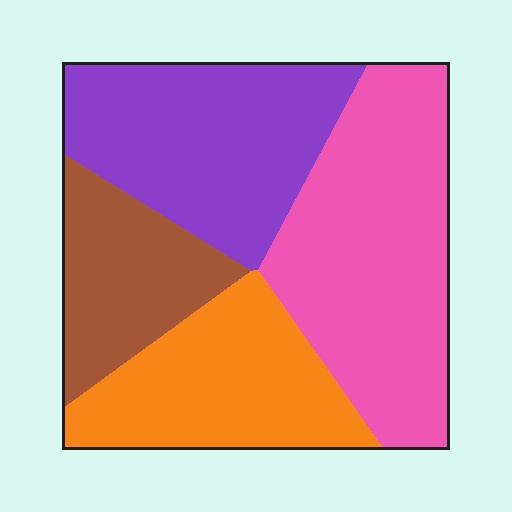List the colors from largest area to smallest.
From largest to smallest: pink, purple, orange, brown.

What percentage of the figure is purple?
Purple covers about 25% of the figure.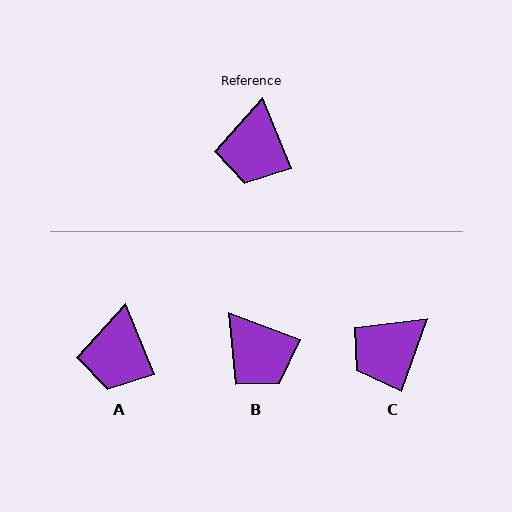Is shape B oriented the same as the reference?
No, it is off by about 47 degrees.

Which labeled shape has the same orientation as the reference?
A.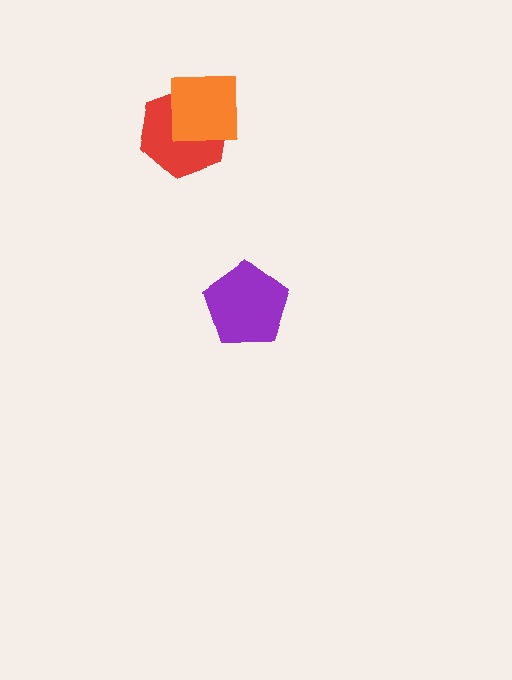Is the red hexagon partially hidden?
Yes, it is partially covered by another shape.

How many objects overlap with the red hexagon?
1 object overlaps with the red hexagon.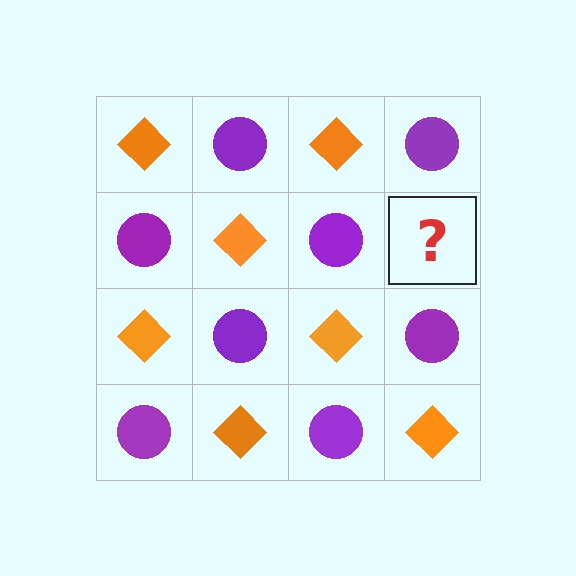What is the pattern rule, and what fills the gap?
The rule is that it alternates orange diamond and purple circle in a checkerboard pattern. The gap should be filled with an orange diamond.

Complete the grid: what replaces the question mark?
The question mark should be replaced with an orange diamond.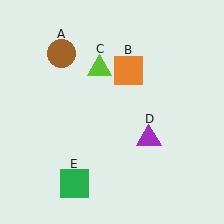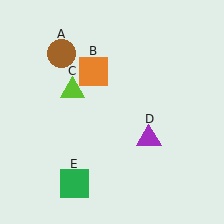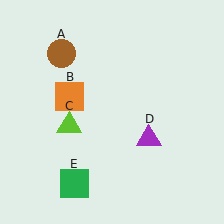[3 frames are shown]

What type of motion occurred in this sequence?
The orange square (object B), lime triangle (object C) rotated counterclockwise around the center of the scene.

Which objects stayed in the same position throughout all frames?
Brown circle (object A) and purple triangle (object D) and green square (object E) remained stationary.